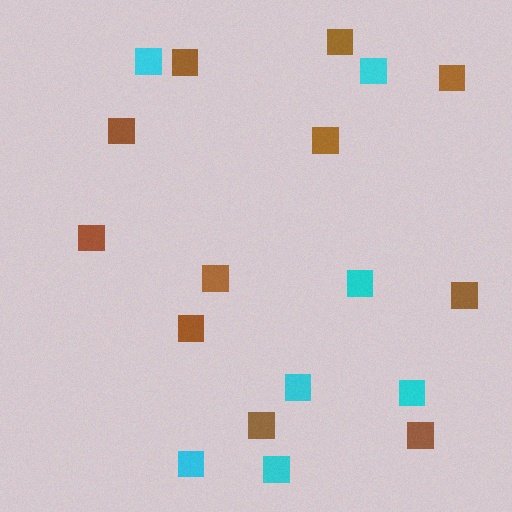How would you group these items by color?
There are 2 groups: one group of cyan squares (7) and one group of brown squares (11).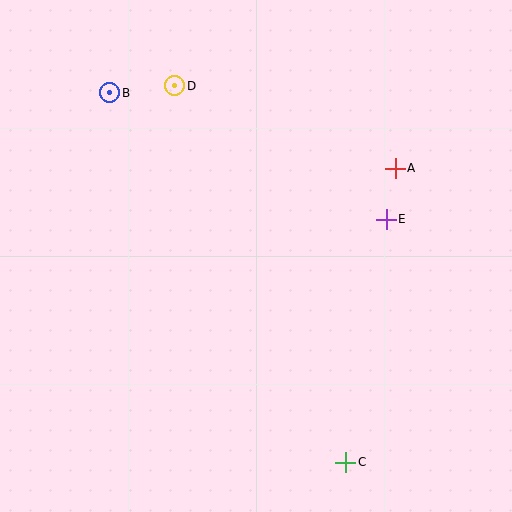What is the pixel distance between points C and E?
The distance between C and E is 246 pixels.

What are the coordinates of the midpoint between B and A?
The midpoint between B and A is at (253, 130).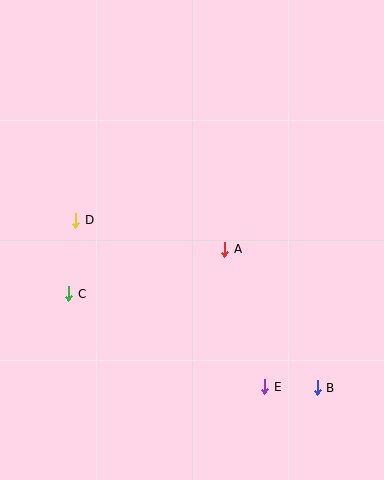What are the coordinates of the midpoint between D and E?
The midpoint between D and E is at (170, 303).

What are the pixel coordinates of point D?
Point D is at (76, 220).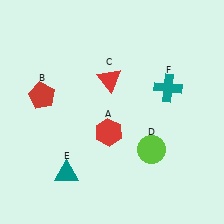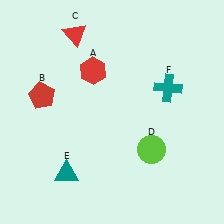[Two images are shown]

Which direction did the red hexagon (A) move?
The red hexagon (A) moved up.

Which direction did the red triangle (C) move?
The red triangle (C) moved up.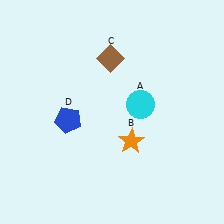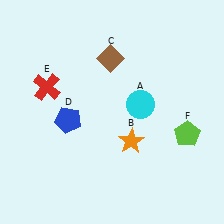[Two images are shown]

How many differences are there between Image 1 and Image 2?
There are 2 differences between the two images.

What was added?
A red cross (E), a lime pentagon (F) were added in Image 2.